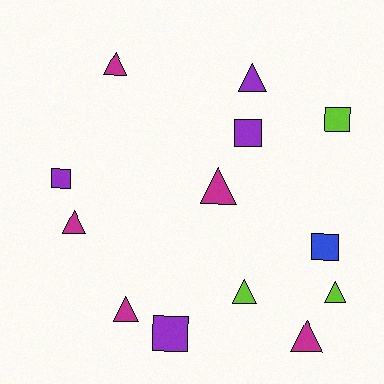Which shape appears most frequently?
Triangle, with 8 objects.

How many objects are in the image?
There are 13 objects.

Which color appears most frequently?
Magenta, with 5 objects.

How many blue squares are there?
There is 1 blue square.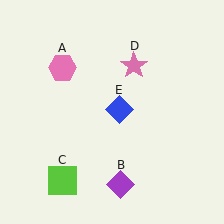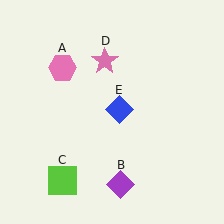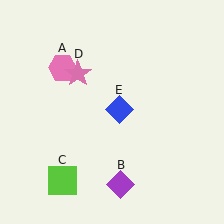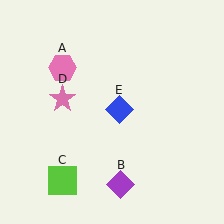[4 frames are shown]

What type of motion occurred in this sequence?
The pink star (object D) rotated counterclockwise around the center of the scene.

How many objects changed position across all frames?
1 object changed position: pink star (object D).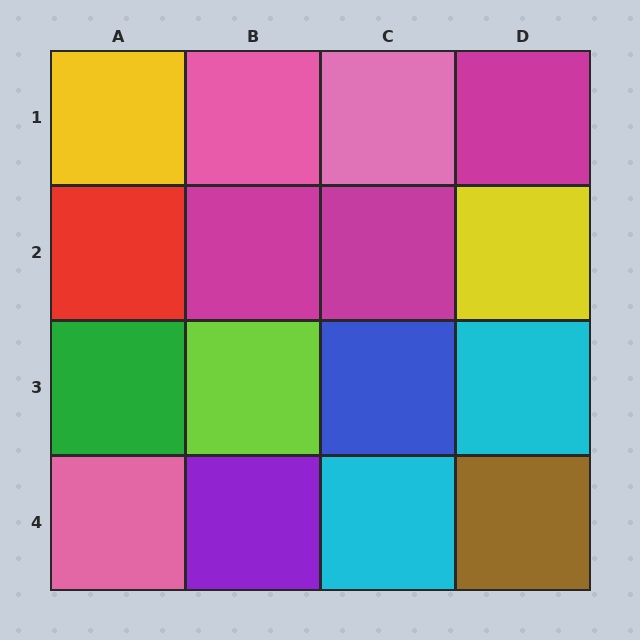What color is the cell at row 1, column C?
Pink.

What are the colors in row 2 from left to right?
Red, magenta, magenta, yellow.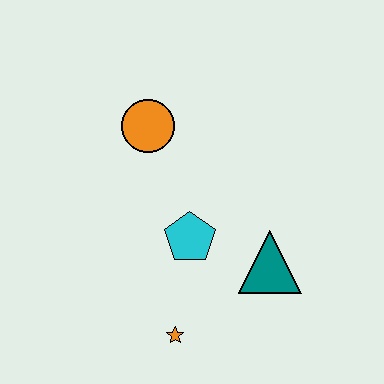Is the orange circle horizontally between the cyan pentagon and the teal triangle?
No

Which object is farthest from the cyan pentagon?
The orange circle is farthest from the cyan pentagon.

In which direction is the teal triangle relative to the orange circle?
The teal triangle is below the orange circle.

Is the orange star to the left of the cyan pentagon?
Yes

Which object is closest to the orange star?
The cyan pentagon is closest to the orange star.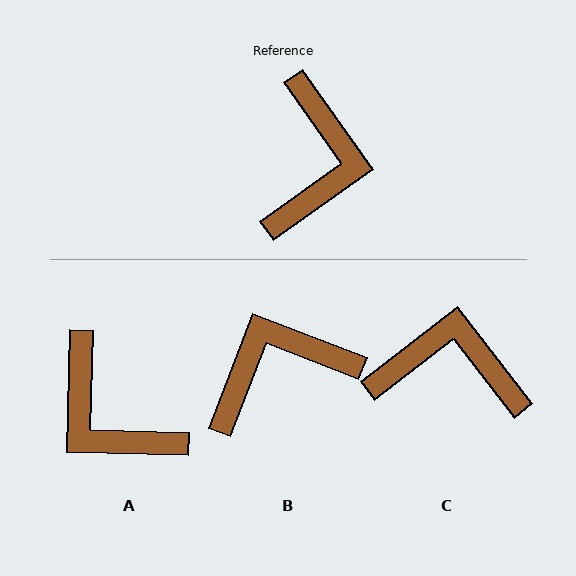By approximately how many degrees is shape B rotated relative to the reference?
Approximately 124 degrees counter-clockwise.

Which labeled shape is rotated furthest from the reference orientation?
A, about 127 degrees away.